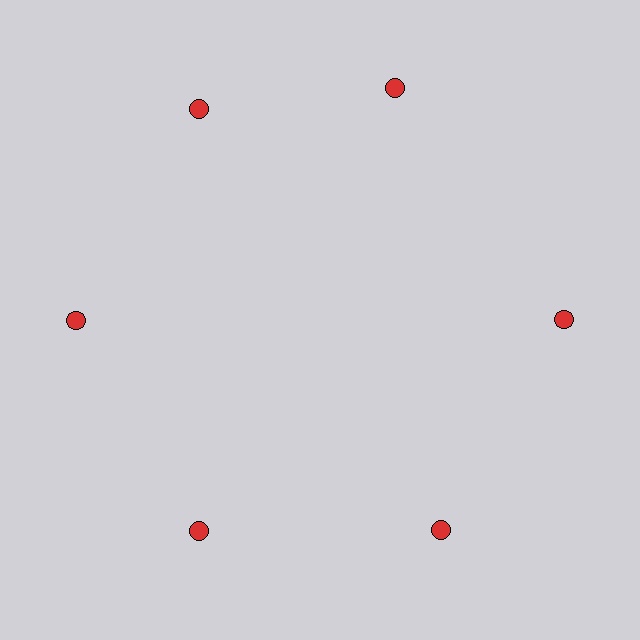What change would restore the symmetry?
The symmetry would be restored by rotating it back into even spacing with its neighbors so that all 6 circles sit at equal angles and equal distance from the center.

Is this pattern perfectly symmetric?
No. The 6 red circles are arranged in a ring, but one element near the 1 o'clock position is rotated out of alignment along the ring, breaking the 6-fold rotational symmetry.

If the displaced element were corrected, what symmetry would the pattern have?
It would have 6-fold rotational symmetry — the pattern would map onto itself every 60 degrees.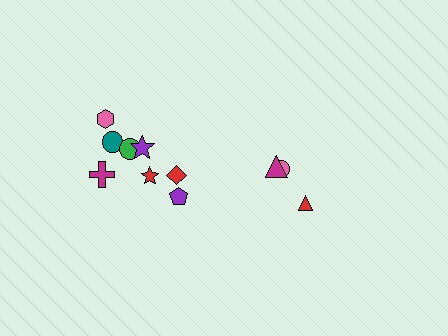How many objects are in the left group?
There are 8 objects.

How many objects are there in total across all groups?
There are 11 objects.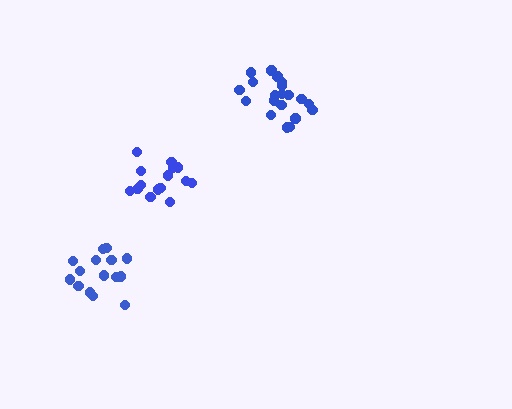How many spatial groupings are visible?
There are 3 spatial groupings.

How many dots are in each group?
Group 1: 15 dots, Group 2: 20 dots, Group 3: 15 dots (50 total).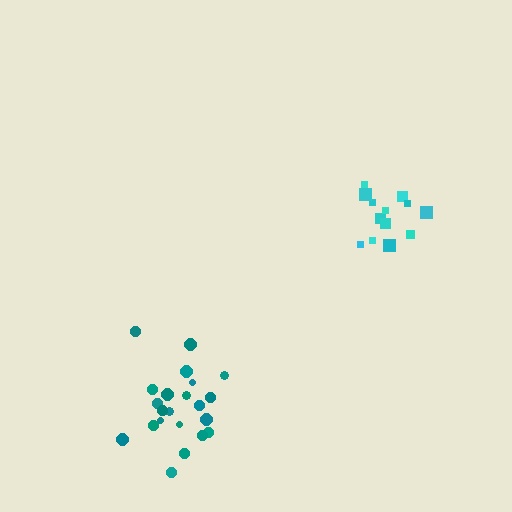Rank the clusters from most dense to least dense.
cyan, teal.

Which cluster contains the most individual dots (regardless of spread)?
Teal (23).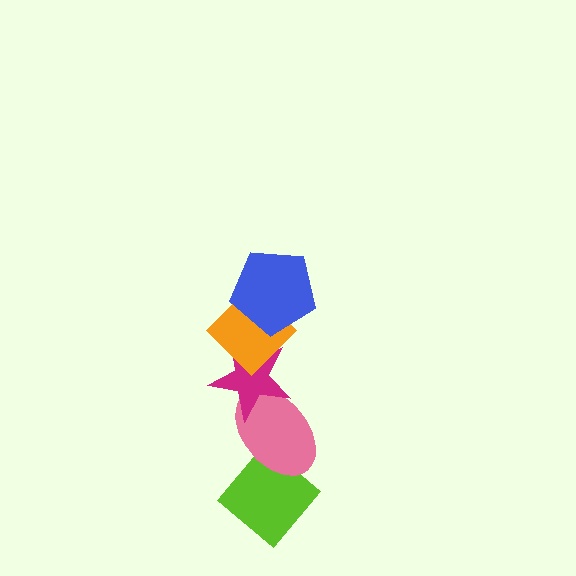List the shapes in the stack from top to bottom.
From top to bottom: the blue pentagon, the orange diamond, the magenta star, the pink ellipse, the lime diamond.